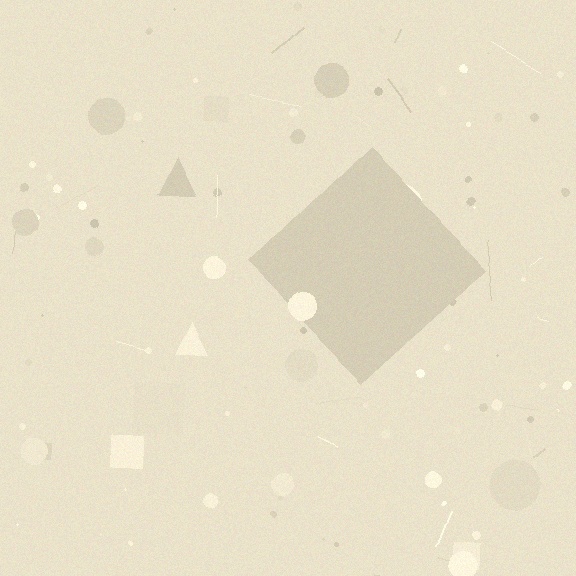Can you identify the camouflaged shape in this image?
The camouflaged shape is a diamond.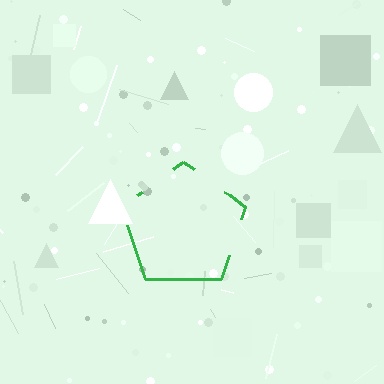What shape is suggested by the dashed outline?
The dashed outline suggests a pentagon.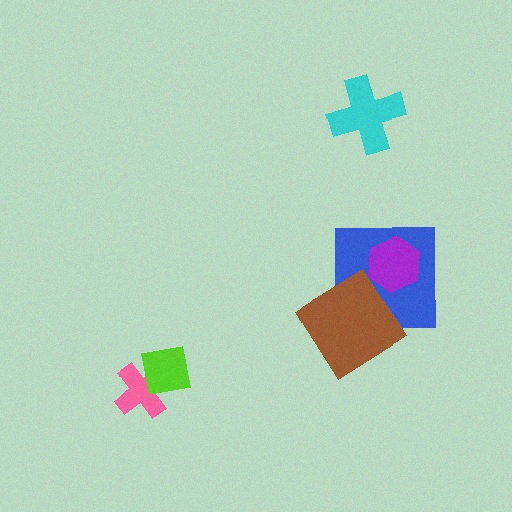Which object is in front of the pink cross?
The lime square is in front of the pink cross.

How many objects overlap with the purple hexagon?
1 object overlaps with the purple hexagon.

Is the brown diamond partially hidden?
No, no other shape covers it.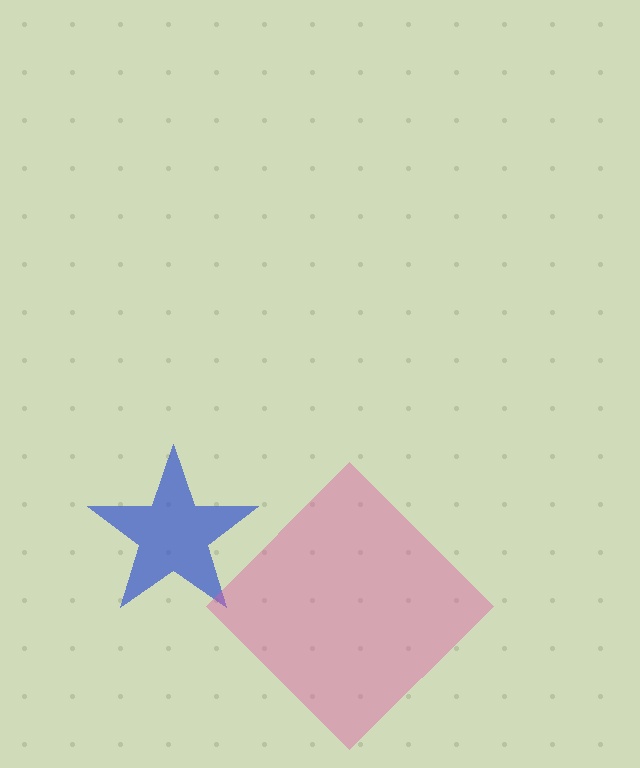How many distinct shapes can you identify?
There are 2 distinct shapes: a blue star, a pink diamond.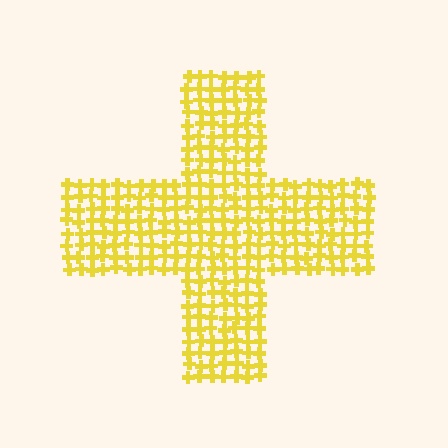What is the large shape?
The large shape is a cross.